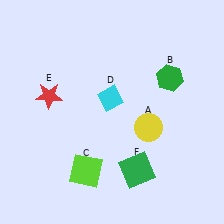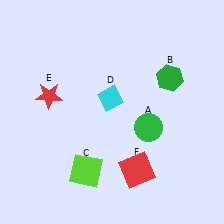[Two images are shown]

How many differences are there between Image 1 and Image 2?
There are 2 differences between the two images.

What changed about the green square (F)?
In Image 1, F is green. In Image 2, it changed to red.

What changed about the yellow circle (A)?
In Image 1, A is yellow. In Image 2, it changed to green.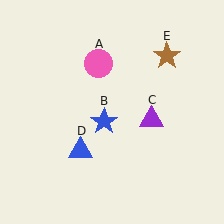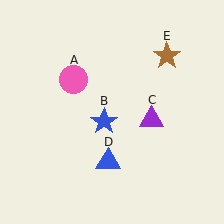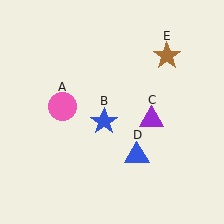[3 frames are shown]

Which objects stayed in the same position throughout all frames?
Blue star (object B) and purple triangle (object C) and brown star (object E) remained stationary.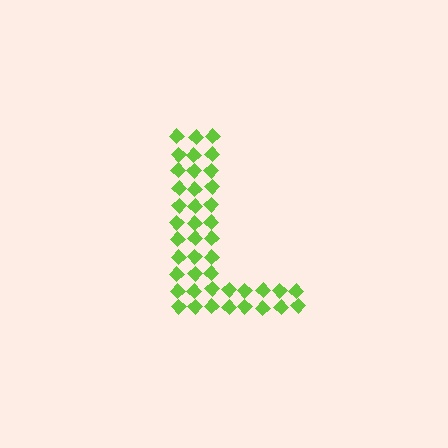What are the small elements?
The small elements are diamonds.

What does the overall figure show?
The overall figure shows the letter L.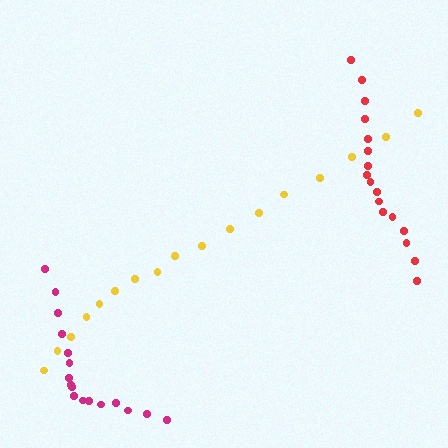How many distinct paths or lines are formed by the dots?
There are 3 distinct paths.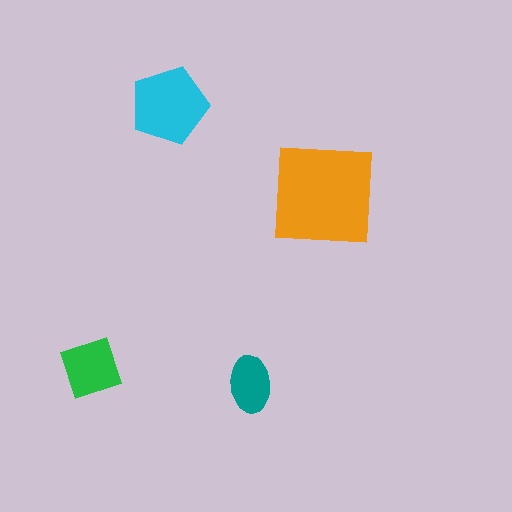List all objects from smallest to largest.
The teal ellipse, the green square, the cyan pentagon, the orange square.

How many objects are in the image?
There are 4 objects in the image.